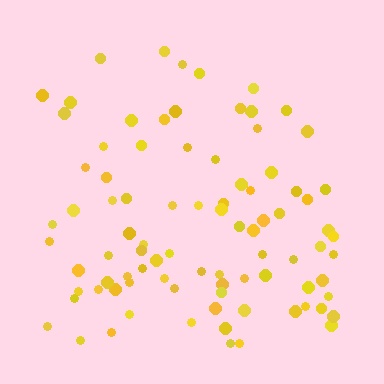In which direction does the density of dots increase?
From top to bottom, with the bottom side densest.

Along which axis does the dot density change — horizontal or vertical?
Vertical.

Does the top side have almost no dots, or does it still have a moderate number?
Still a moderate number, just noticeably fewer than the bottom.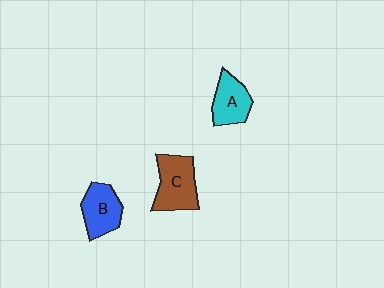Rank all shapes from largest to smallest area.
From largest to smallest: C (brown), B (blue), A (cyan).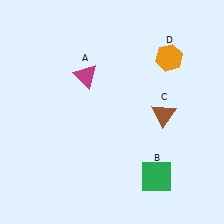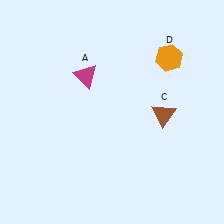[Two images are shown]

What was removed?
The green square (B) was removed in Image 2.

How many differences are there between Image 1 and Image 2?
There is 1 difference between the two images.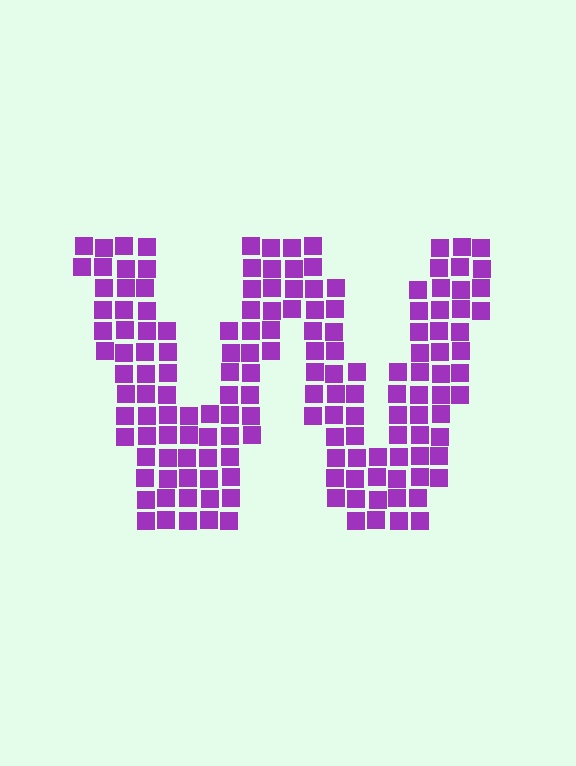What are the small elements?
The small elements are squares.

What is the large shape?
The large shape is the letter W.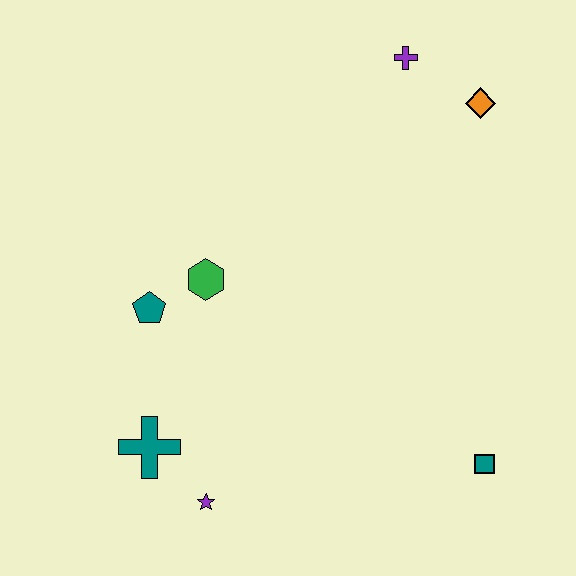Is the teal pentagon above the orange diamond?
No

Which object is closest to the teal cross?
The purple star is closest to the teal cross.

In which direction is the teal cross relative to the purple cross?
The teal cross is below the purple cross.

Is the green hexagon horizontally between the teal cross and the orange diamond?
Yes